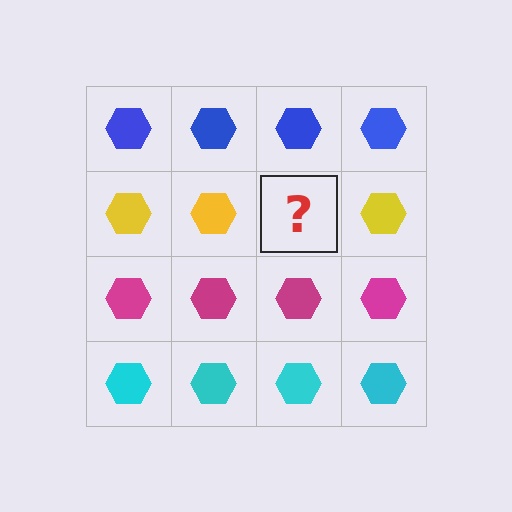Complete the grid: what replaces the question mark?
The question mark should be replaced with a yellow hexagon.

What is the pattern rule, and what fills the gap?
The rule is that each row has a consistent color. The gap should be filled with a yellow hexagon.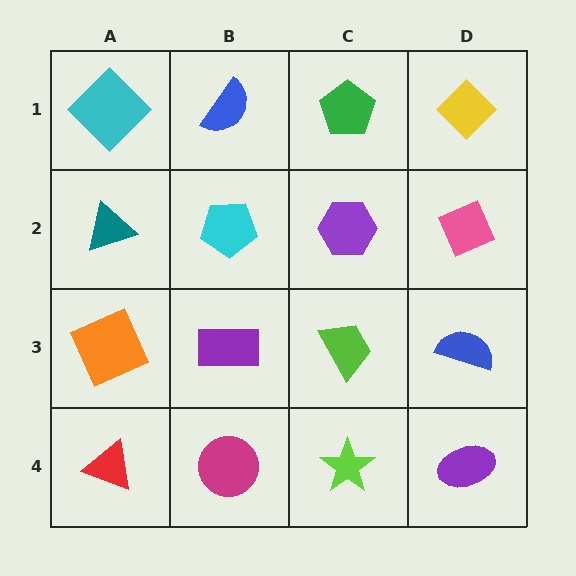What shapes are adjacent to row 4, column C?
A lime trapezoid (row 3, column C), a magenta circle (row 4, column B), a purple ellipse (row 4, column D).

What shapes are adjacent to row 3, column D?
A pink diamond (row 2, column D), a purple ellipse (row 4, column D), a lime trapezoid (row 3, column C).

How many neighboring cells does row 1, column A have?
2.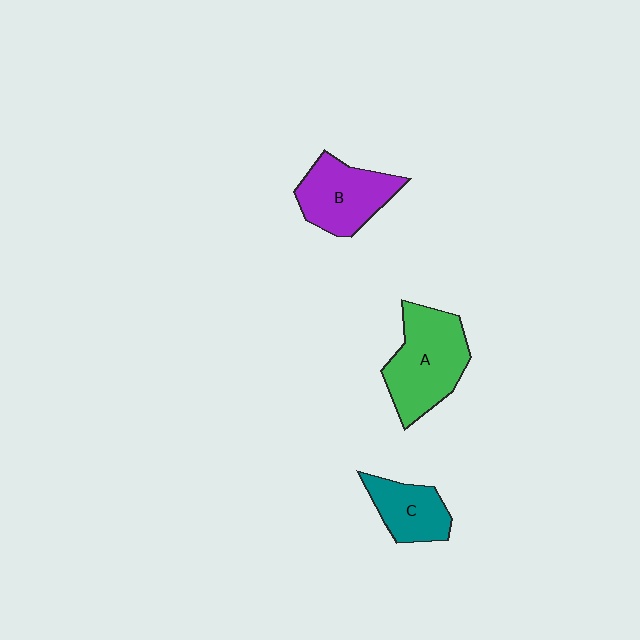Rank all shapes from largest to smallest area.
From largest to smallest: A (green), B (purple), C (teal).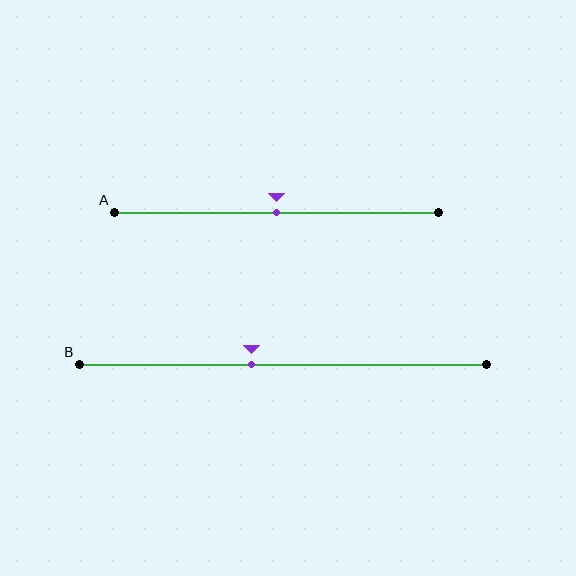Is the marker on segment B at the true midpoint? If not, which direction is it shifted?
No, the marker on segment B is shifted to the left by about 8% of the segment length.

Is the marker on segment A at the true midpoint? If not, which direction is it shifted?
Yes, the marker on segment A is at the true midpoint.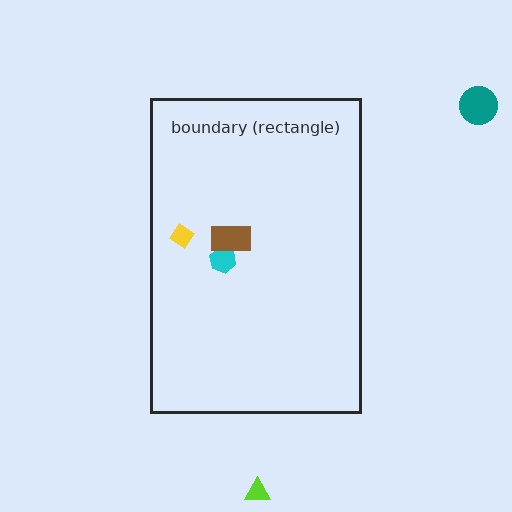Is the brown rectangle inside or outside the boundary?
Inside.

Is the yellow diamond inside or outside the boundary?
Inside.